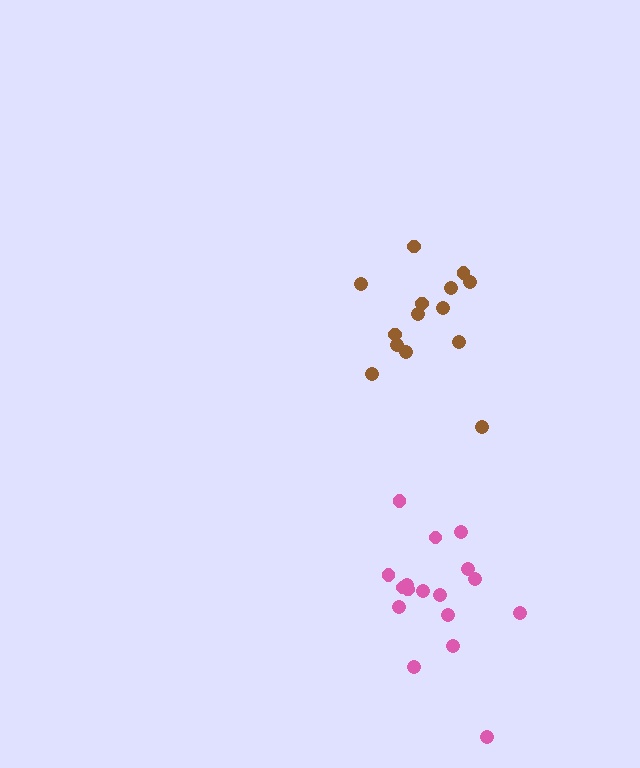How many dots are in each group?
Group 1: 17 dots, Group 2: 14 dots (31 total).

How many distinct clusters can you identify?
There are 2 distinct clusters.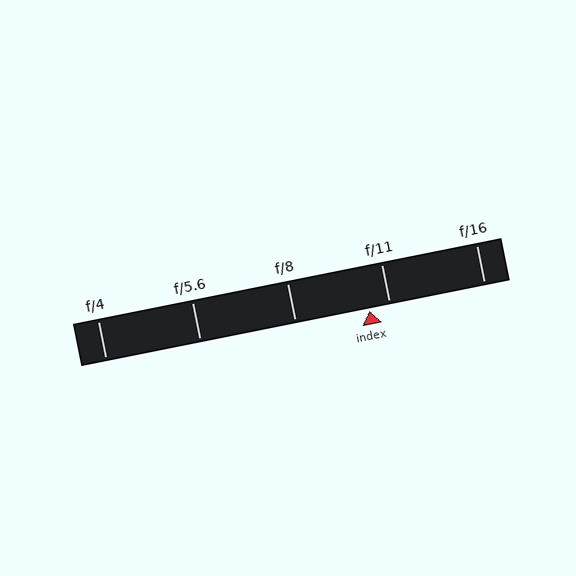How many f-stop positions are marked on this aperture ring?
There are 5 f-stop positions marked.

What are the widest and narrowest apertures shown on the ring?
The widest aperture shown is f/4 and the narrowest is f/16.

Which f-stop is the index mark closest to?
The index mark is closest to f/11.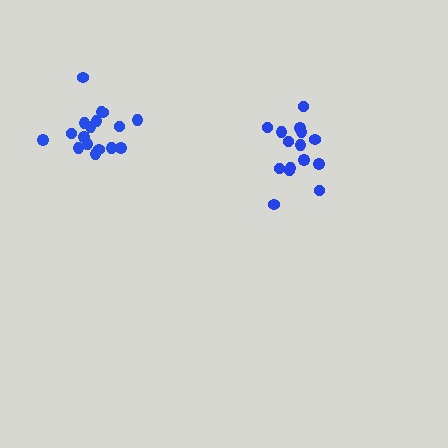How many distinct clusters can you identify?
There are 2 distinct clusters.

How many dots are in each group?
Group 1: 15 dots, Group 2: 17 dots (32 total).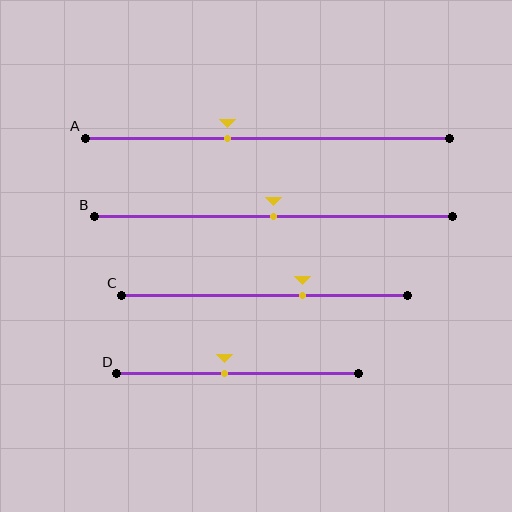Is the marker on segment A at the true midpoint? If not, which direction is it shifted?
No, the marker on segment A is shifted to the left by about 11% of the segment length.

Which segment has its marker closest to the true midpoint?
Segment B has its marker closest to the true midpoint.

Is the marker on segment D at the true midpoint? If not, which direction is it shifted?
No, the marker on segment D is shifted to the left by about 5% of the segment length.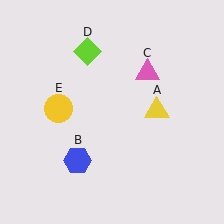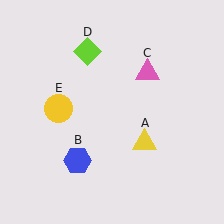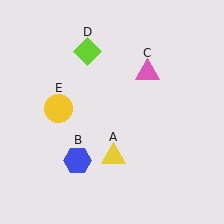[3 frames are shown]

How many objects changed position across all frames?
1 object changed position: yellow triangle (object A).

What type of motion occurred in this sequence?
The yellow triangle (object A) rotated clockwise around the center of the scene.